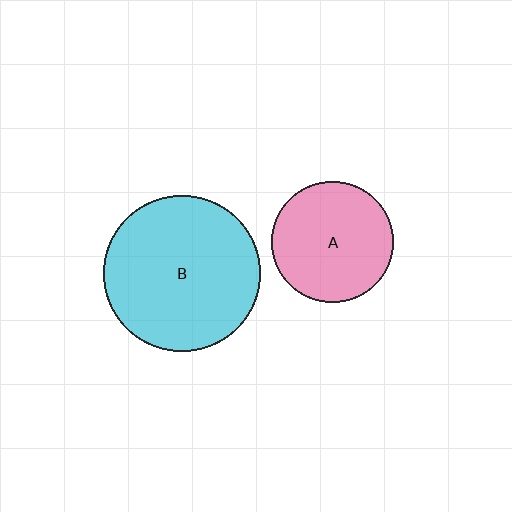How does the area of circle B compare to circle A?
Approximately 1.7 times.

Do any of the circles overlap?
No, none of the circles overlap.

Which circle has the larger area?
Circle B (cyan).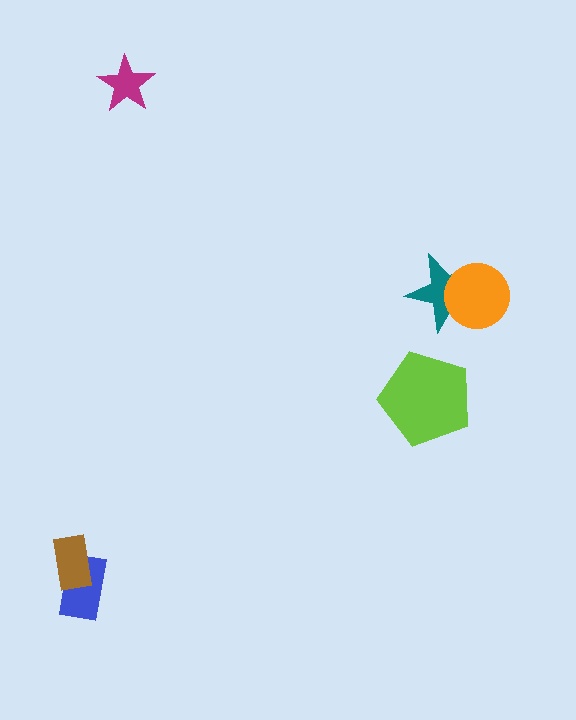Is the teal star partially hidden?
Yes, it is partially covered by another shape.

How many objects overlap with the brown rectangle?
1 object overlaps with the brown rectangle.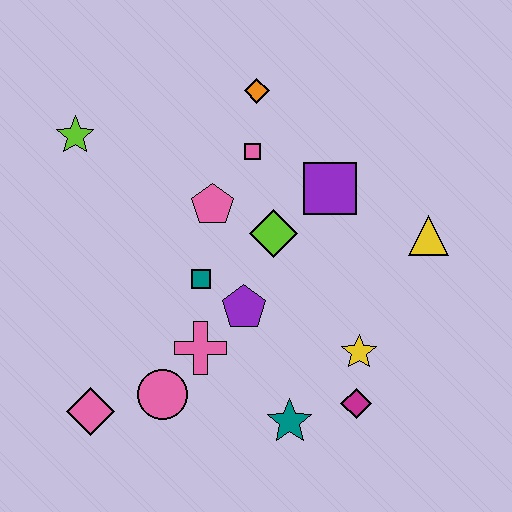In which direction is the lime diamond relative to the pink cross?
The lime diamond is above the pink cross.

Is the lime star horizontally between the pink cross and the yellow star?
No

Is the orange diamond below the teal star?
No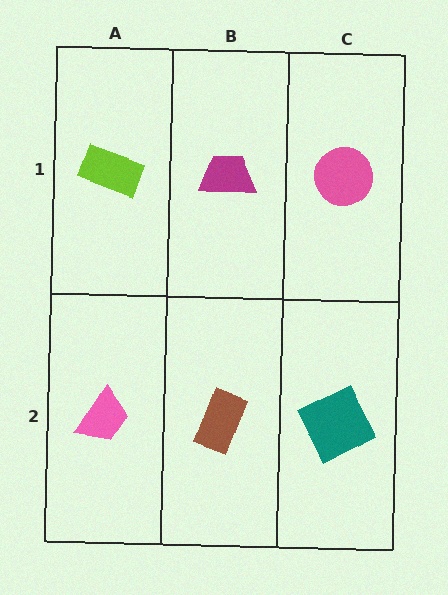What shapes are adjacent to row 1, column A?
A pink trapezoid (row 2, column A), a magenta trapezoid (row 1, column B).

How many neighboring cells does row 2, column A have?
2.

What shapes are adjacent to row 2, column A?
A lime rectangle (row 1, column A), a brown rectangle (row 2, column B).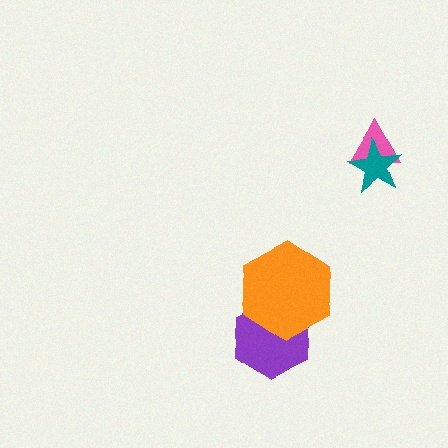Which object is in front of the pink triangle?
The teal star is in front of the pink triangle.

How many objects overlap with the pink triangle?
1 object overlaps with the pink triangle.